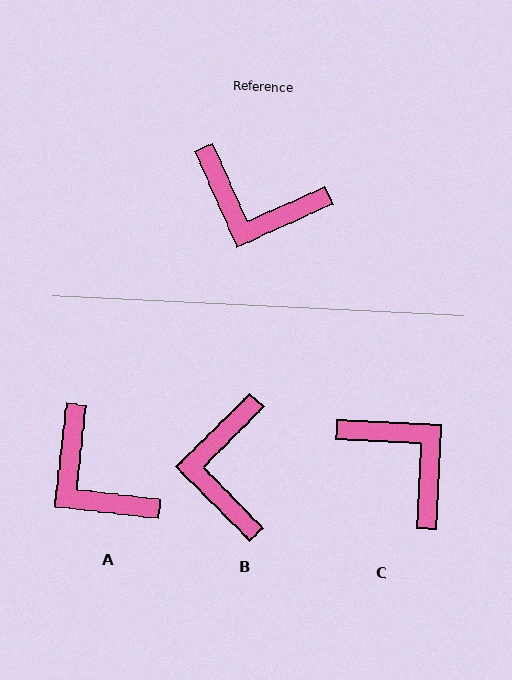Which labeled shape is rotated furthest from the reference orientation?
C, about 153 degrees away.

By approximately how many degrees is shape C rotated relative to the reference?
Approximately 153 degrees counter-clockwise.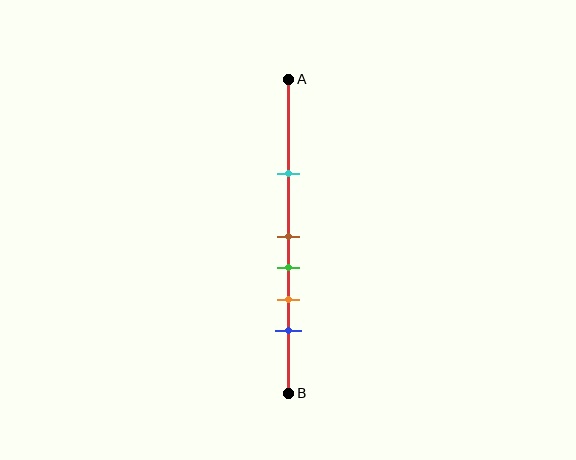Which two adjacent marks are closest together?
The brown and green marks are the closest adjacent pair.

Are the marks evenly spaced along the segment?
No, the marks are not evenly spaced.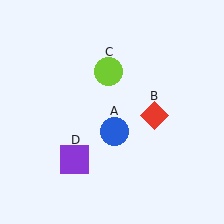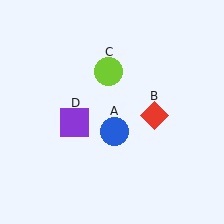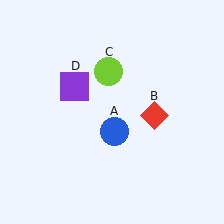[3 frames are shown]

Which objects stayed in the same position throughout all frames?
Blue circle (object A) and red diamond (object B) and lime circle (object C) remained stationary.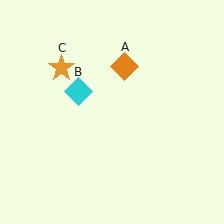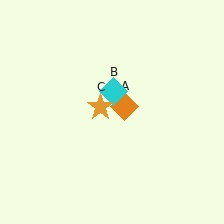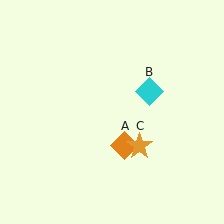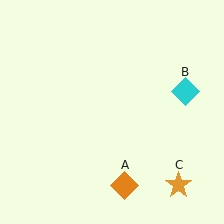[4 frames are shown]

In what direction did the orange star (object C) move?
The orange star (object C) moved down and to the right.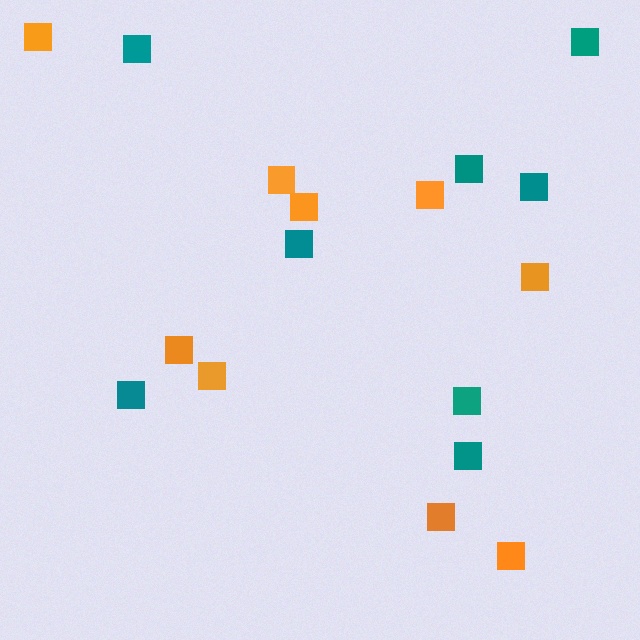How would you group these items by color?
There are 2 groups: one group of orange squares (9) and one group of teal squares (8).